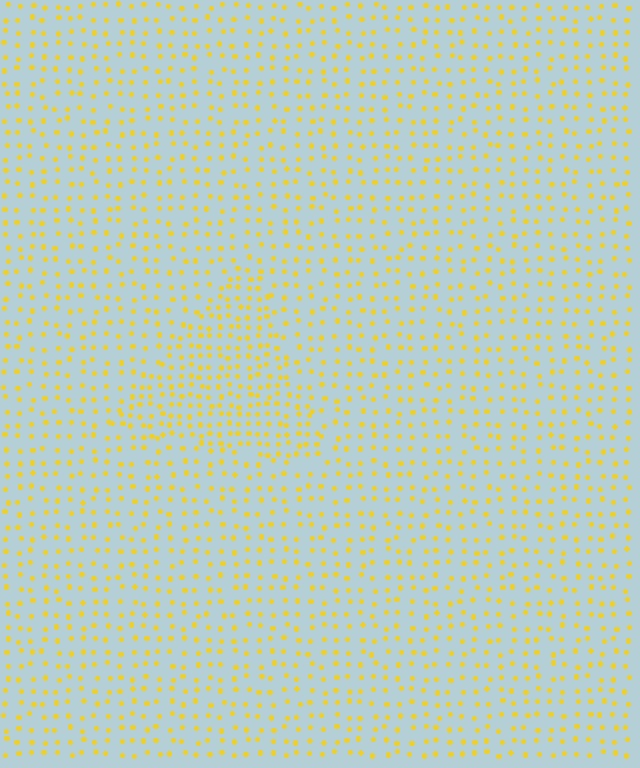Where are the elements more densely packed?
The elements are more densely packed inside the triangle boundary.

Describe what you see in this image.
The image contains small yellow elements arranged at two different densities. A triangle-shaped region is visible where the elements are more densely packed than the surrounding area.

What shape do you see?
I see a triangle.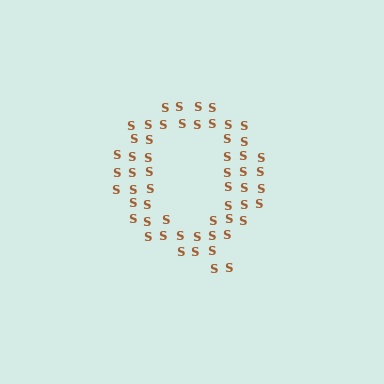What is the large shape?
The large shape is the letter Q.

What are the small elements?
The small elements are letter S's.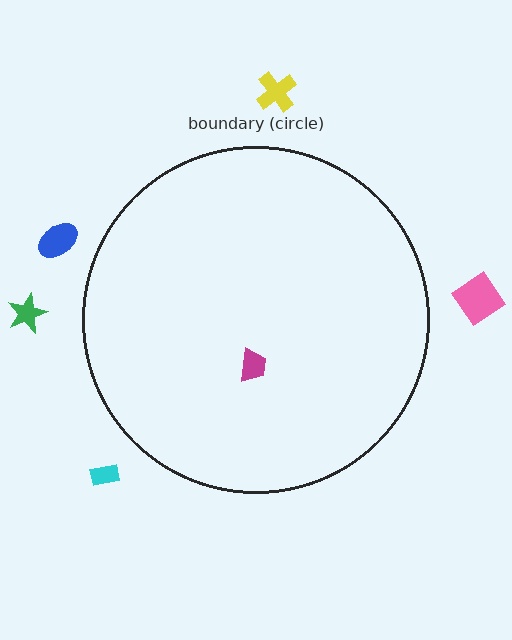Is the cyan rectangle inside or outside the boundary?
Outside.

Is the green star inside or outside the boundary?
Outside.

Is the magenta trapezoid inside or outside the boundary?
Inside.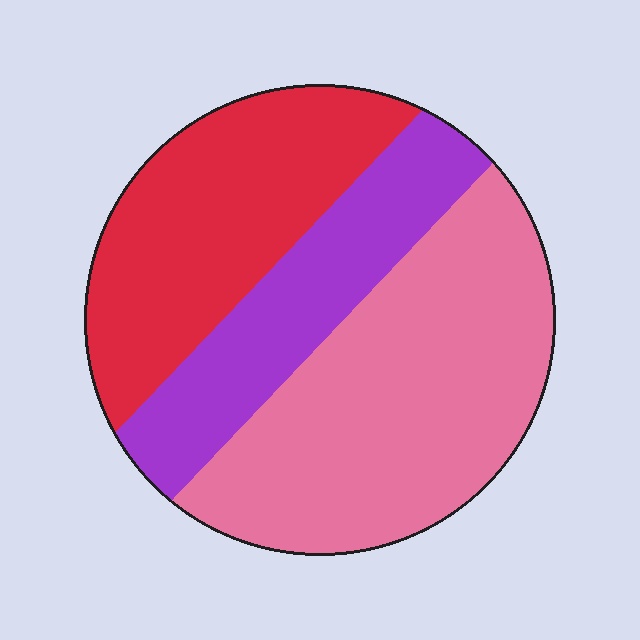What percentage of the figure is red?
Red takes up about one third (1/3) of the figure.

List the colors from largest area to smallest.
From largest to smallest: pink, red, purple.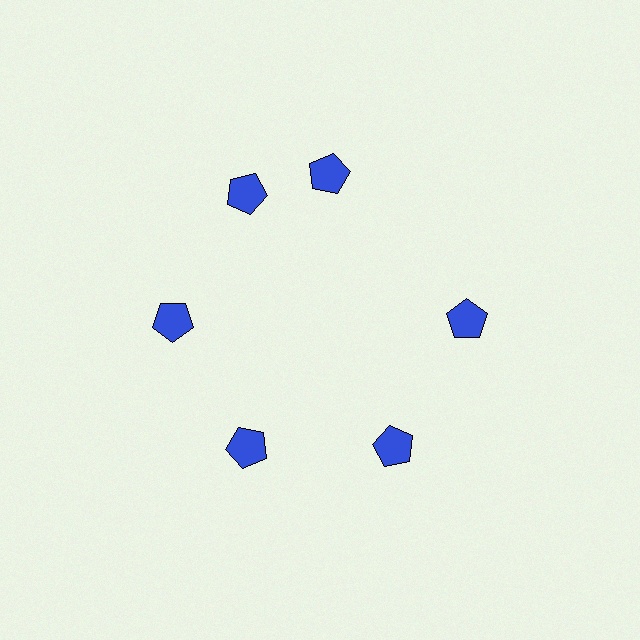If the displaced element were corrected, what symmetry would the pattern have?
It would have 6-fold rotational symmetry — the pattern would map onto itself every 60 degrees.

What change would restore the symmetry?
The symmetry would be restored by rotating it back into even spacing with its neighbors so that all 6 pentagons sit at equal angles and equal distance from the center.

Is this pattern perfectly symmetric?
No. The 6 blue pentagons are arranged in a ring, but one element near the 1 o'clock position is rotated out of alignment along the ring, breaking the 6-fold rotational symmetry.